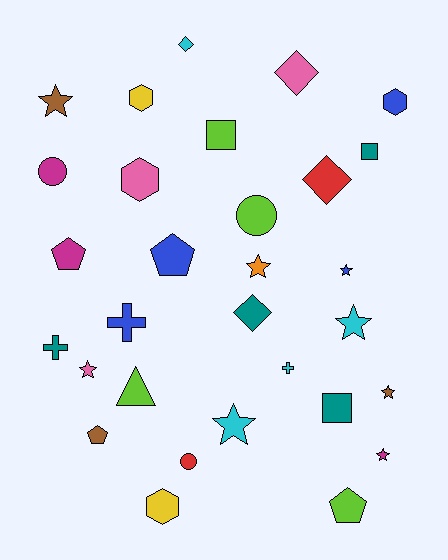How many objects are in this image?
There are 30 objects.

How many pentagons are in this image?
There are 4 pentagons.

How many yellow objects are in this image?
There are 2 yellow objects.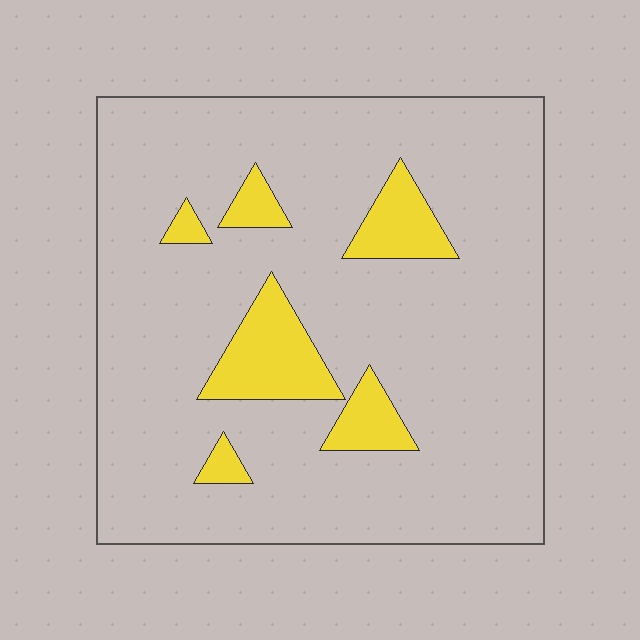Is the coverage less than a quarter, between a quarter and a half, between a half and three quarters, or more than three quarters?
Less than a quarter.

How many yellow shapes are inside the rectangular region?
6.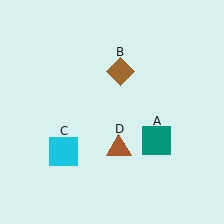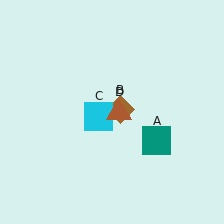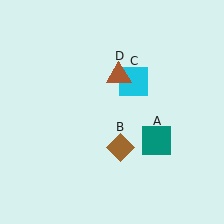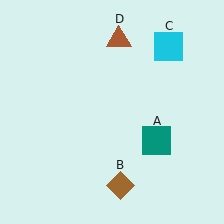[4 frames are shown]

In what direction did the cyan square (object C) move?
The cyan square (object C) moved up and to the right.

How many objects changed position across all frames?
3 objects changed position: brown diamond (object B), cyan square (object C), brown triangle (object D).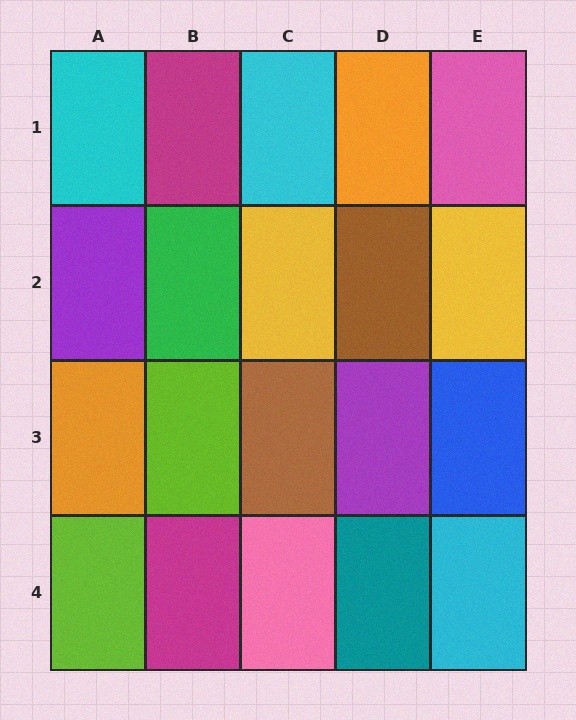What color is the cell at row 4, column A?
Lime.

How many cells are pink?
2 cells are pink.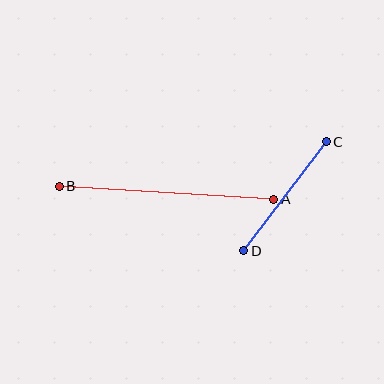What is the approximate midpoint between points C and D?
The midpoint is at approximately (285, 196) pixels.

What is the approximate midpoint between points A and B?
The midpoint is at approximately (167, 193) pixels.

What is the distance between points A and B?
The distance is approximately 215 pixels.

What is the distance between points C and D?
The distance is approximately 136 pixels.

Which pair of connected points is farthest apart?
Points A and B are farthest apart.